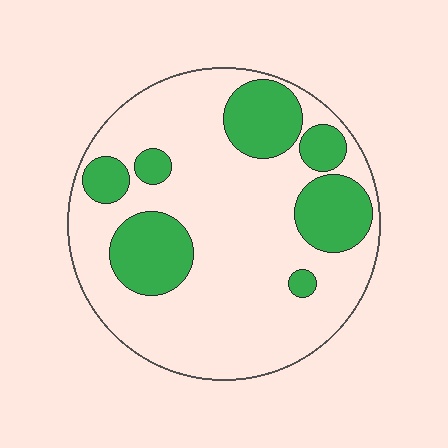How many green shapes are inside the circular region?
7.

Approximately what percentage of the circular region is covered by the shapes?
Approximately 25%.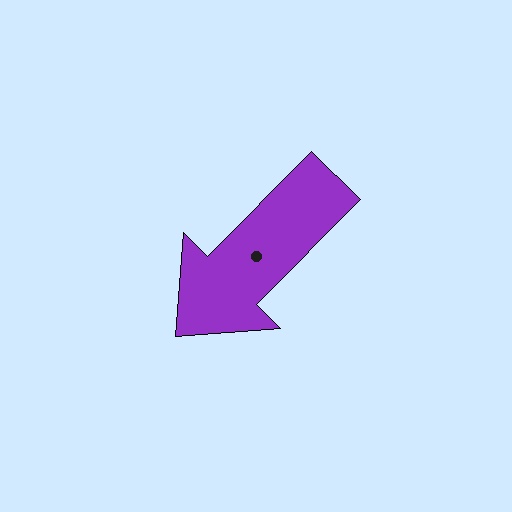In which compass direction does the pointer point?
Southwest.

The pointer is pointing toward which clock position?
Roughly 7 o'clock.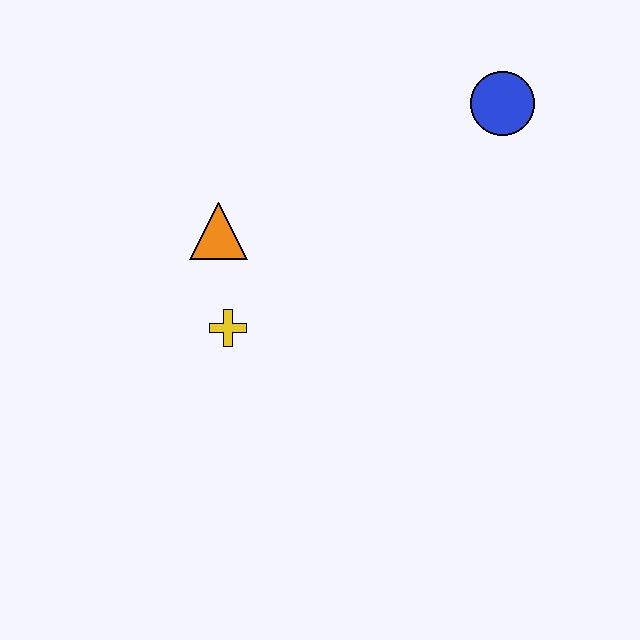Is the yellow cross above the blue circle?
No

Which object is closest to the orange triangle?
The yellow cross is closest to the orange triangle.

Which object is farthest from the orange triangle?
The blue circle is farthest from the orange triangle.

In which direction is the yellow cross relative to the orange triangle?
The yellow cross is below the orange triangle.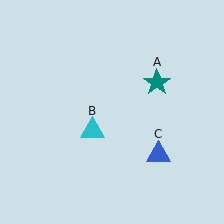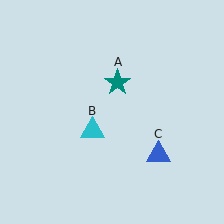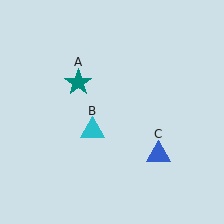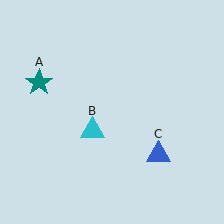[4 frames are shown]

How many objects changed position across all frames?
1 object changed position: teal star (object A).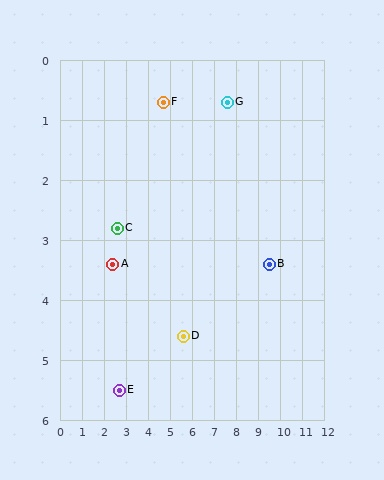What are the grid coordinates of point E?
Point E is at approximately (2.7, 5.5).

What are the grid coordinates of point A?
Point A is at approximately (2.4, 3.4).